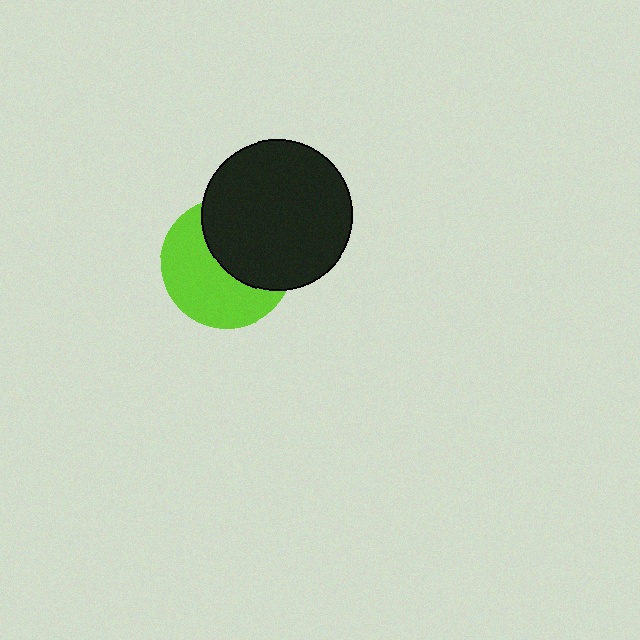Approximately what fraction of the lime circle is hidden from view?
Roughly 46% of the lime circle is hidden behind the black circle.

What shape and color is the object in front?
The object in front is a black circle.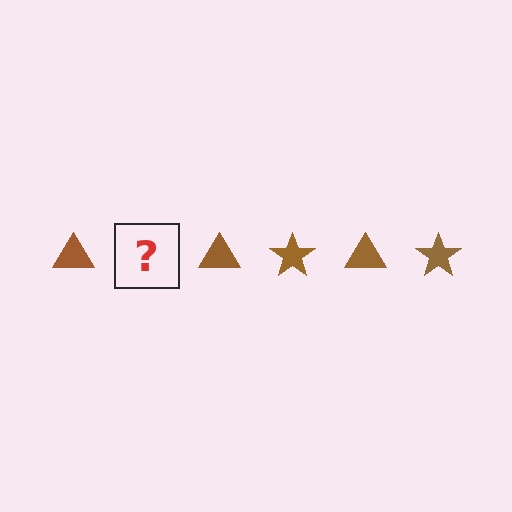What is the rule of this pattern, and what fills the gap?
The rule is that the pattern cycles through triangle, star shapes in brown. The gap should be filled with a brown star.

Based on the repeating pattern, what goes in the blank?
The blank should be a brown star.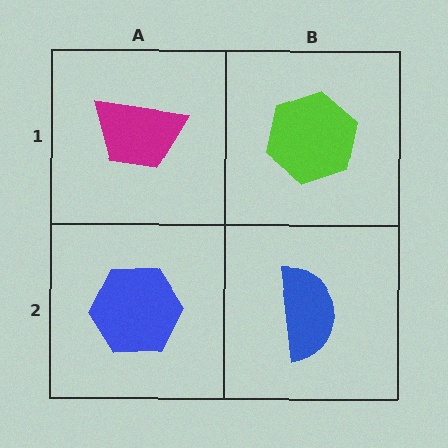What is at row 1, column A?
A magenta trapezoid.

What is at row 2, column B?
A blue semicircle.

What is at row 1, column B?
A lime hexagon.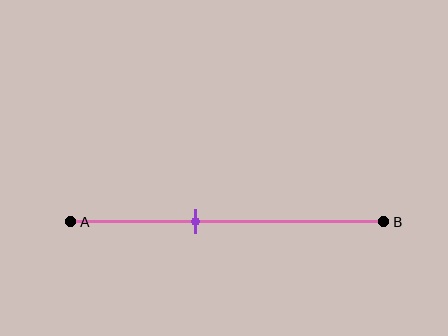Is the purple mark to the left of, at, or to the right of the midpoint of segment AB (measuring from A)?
The purple mark is to the left of the midpoint of segment AB.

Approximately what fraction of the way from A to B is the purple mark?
The purple mark is approximately 40% of the way from A to B.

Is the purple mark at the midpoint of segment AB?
No, the mark is at about 40% from A, not at the 50% midpoint.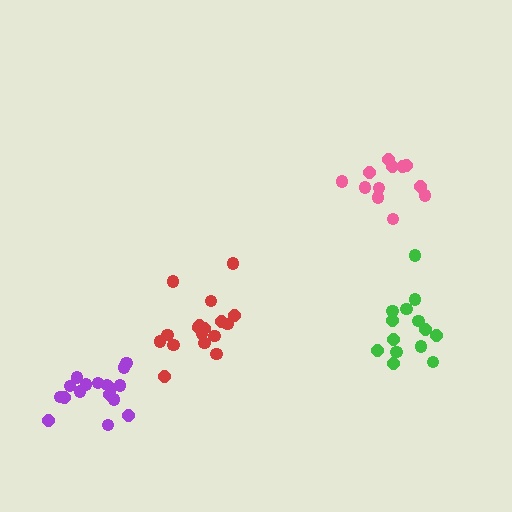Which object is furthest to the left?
The purple cluster is leftmost.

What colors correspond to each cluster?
The clusters are colored: purple, pink, red, green.